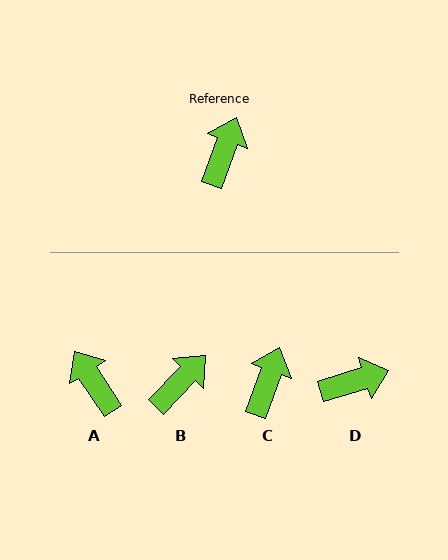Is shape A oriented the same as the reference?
No, it is off by about 53 degrees.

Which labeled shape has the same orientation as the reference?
C.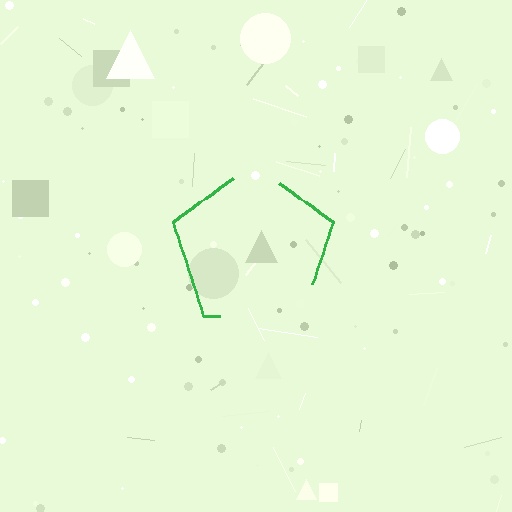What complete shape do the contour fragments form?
The contour fragments form a pentagon.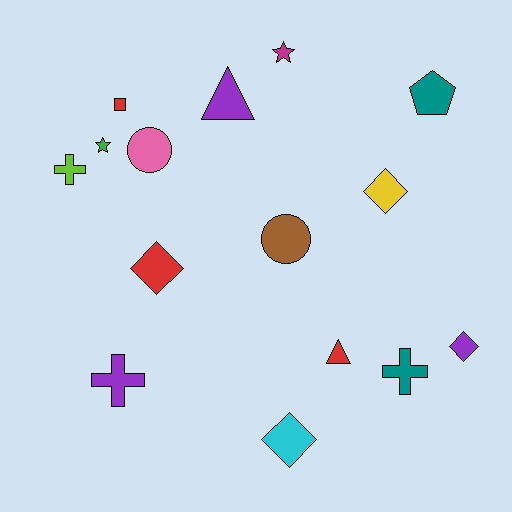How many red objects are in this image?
There are 3 red objects.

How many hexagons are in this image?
There are no hexagons.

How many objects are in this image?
There are 15 objects.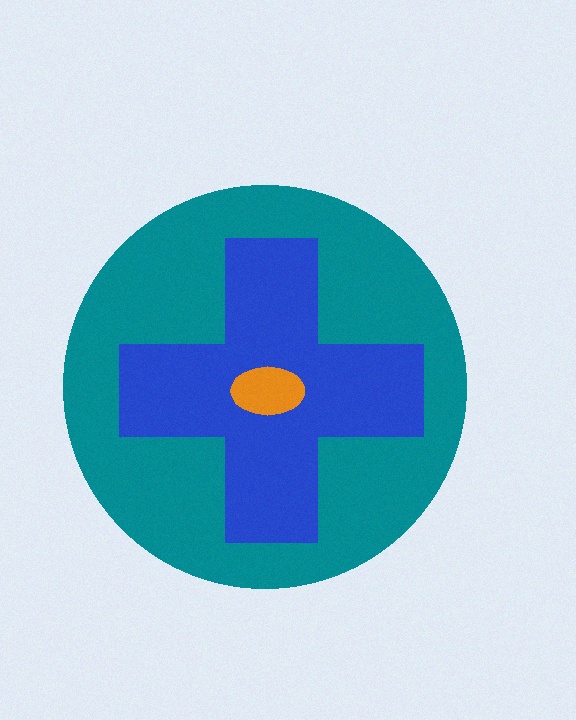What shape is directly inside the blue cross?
The orange ellipse.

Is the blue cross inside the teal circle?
Yes.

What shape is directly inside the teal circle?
The blue cross.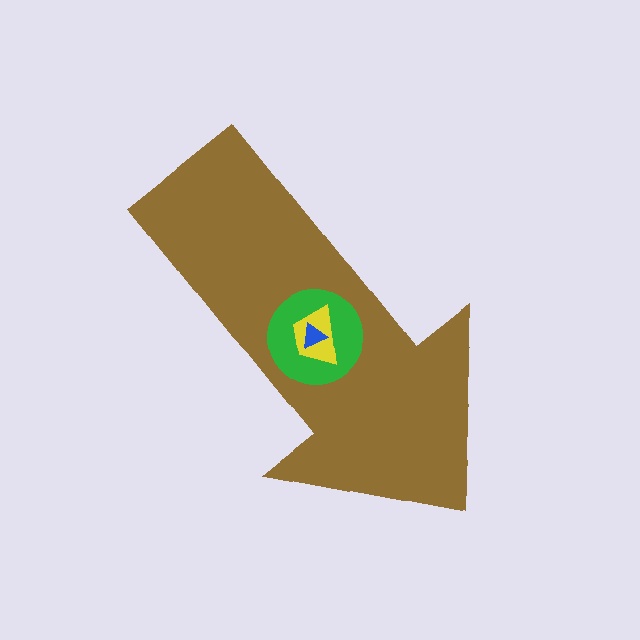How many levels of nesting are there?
4.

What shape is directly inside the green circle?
The yellow trapezoid.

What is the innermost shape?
The blue triangle.